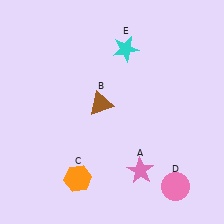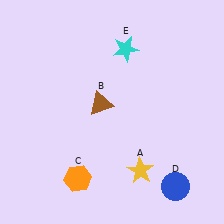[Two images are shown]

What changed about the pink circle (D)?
In Image 1, D is pink. In Image 2, it changed to blue.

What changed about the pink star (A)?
In Image 1, A is pink. In Image 2, it changed to yellow.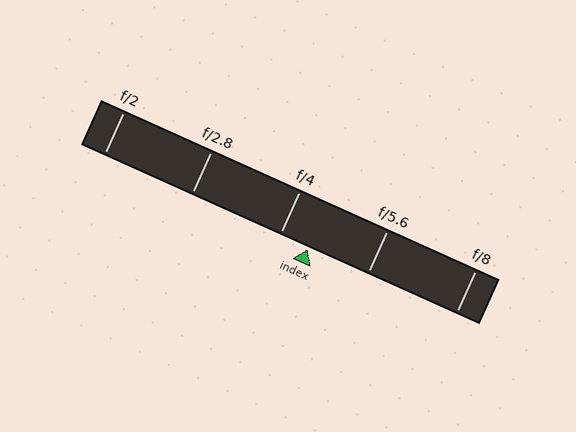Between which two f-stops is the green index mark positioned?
The index mark is between f/4 and f/5.6.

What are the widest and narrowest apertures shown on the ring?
The widest aperture shown is f/2 and the narrowest is f/8.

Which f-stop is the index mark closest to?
The index mark is closest to f/4.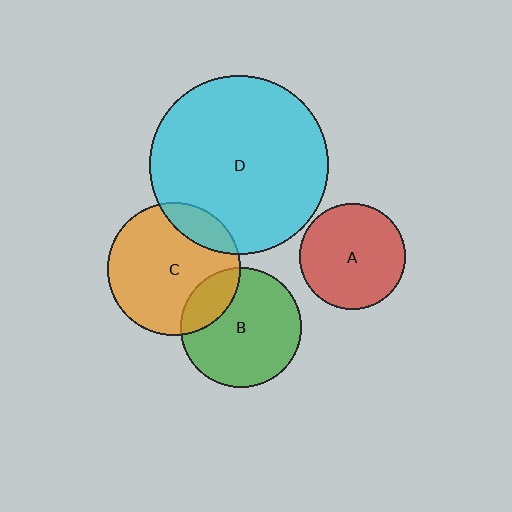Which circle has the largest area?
Circle D (cyan).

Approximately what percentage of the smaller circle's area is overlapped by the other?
Approximately 20%.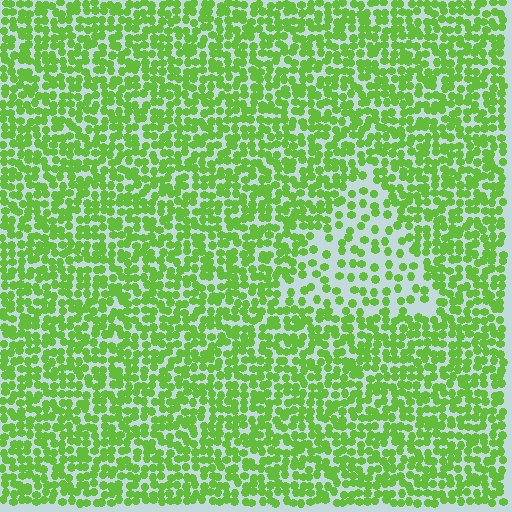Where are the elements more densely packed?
The elements are more densely packed outside the triangle boundary.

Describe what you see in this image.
The image contains small lime elements arranged at two different densities. A triangle-shaped region is visible where the elements are less densely packed than the surrounding area.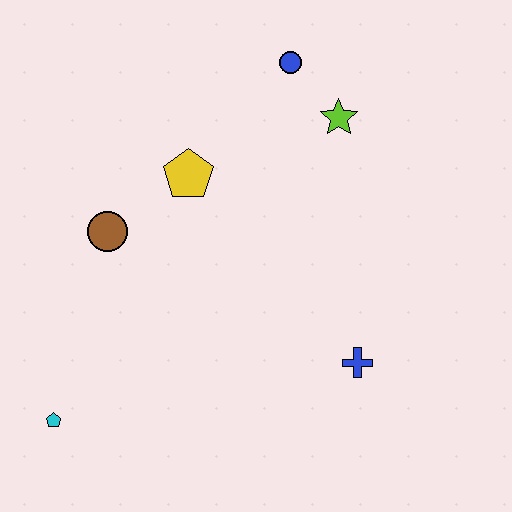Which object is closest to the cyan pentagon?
The brown circle is closest to the cyan pentagon.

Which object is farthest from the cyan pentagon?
The blue circle is farthest from the cyan pentagon.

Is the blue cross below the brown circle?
Yes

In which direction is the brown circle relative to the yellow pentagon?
The brown circle is to the left of the yellow pentagon.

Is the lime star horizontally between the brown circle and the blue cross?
Yes